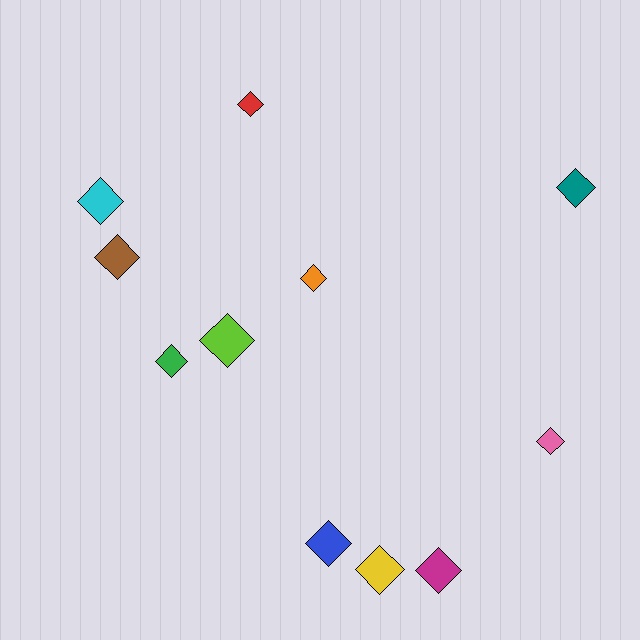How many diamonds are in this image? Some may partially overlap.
There are 11 diamonds.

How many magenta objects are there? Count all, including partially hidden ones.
There is 1 magenta object.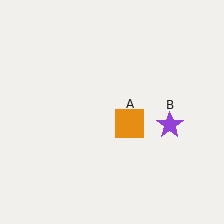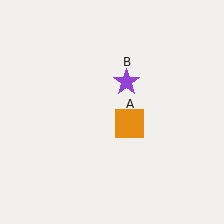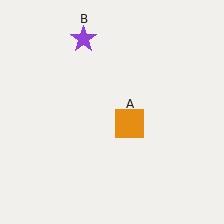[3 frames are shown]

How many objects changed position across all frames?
1 object changed position: purple star (object B).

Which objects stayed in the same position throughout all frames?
Orange square (object A) remained stationary.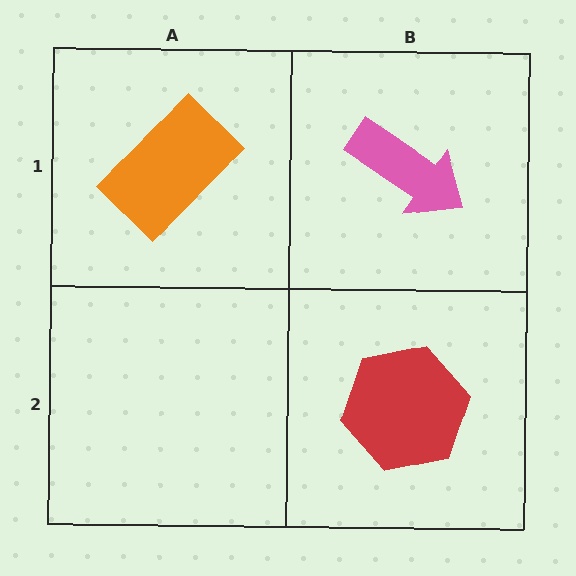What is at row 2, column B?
A red hexagon.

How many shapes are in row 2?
1 shape.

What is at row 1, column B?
A pink arrow.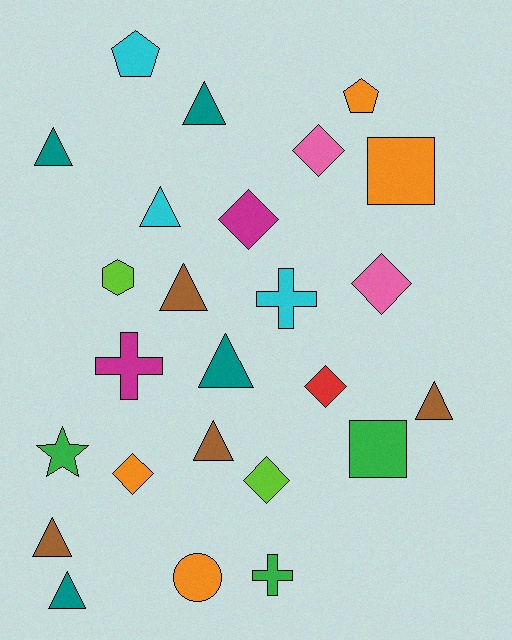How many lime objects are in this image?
There are 2 lime objects.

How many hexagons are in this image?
There is 1 hexagon.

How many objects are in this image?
There are 25 objects.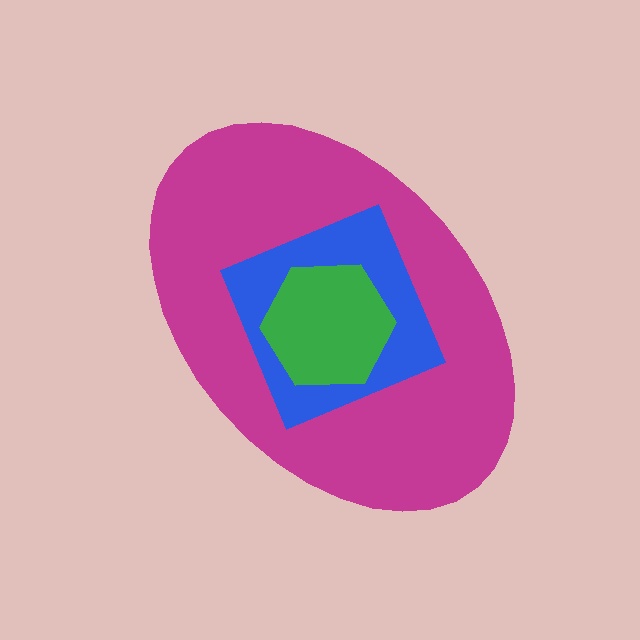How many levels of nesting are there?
3.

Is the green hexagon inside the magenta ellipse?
Yes.